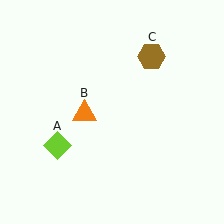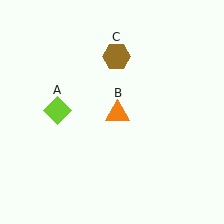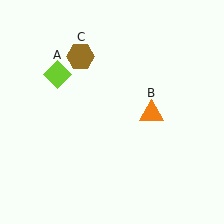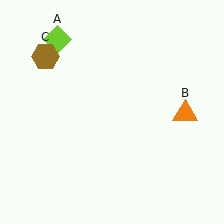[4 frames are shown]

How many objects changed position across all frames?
3 objects changed position: lime diamond (object A), orange triangle (object B), brown hexagon (object C).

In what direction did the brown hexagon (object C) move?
The brown hexagon (object C) moved left.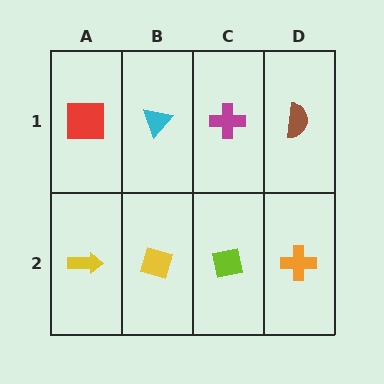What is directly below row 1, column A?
A yellow arrow.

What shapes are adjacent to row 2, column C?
A magenta cross (row 1, column C), a yellow diamond (row 2, column B), an orange cross (row 2, column D).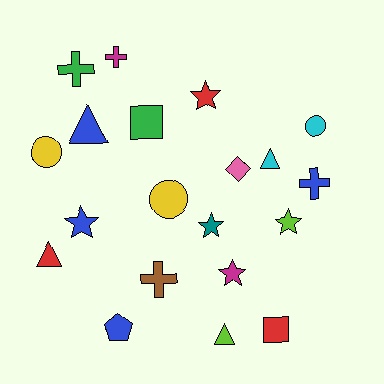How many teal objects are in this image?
There is 1 teal object.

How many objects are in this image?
There are 20 objects.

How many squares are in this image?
There are 2 squares.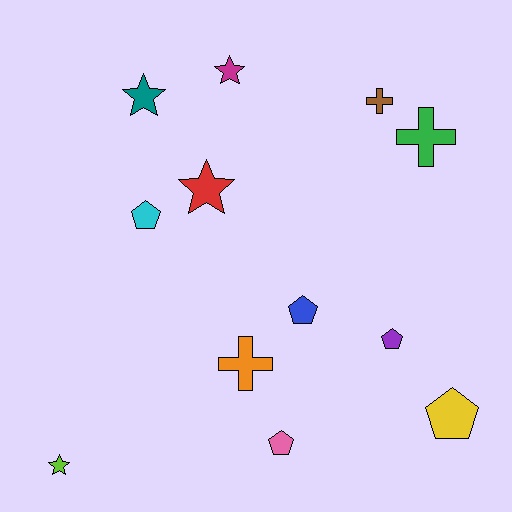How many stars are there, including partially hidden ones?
There are 4 stars.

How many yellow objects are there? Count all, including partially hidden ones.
There is 1 yellow object.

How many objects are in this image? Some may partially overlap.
There are 12 objects.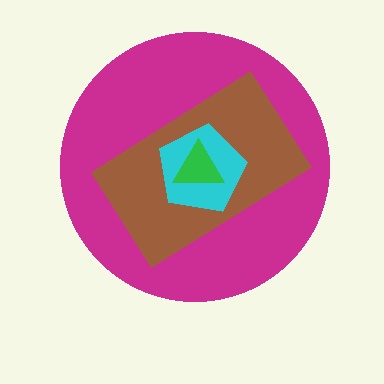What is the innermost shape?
The green triangle.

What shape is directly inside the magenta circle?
The brown rectangle.